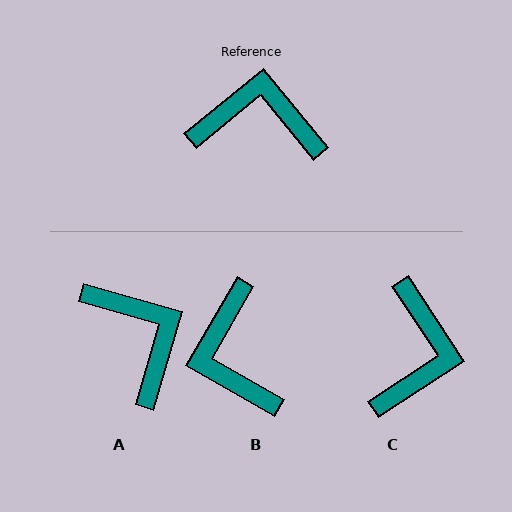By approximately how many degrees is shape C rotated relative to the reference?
Approximately 96 degrees clockwise.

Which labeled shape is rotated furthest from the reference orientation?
B, about 111 degrees away.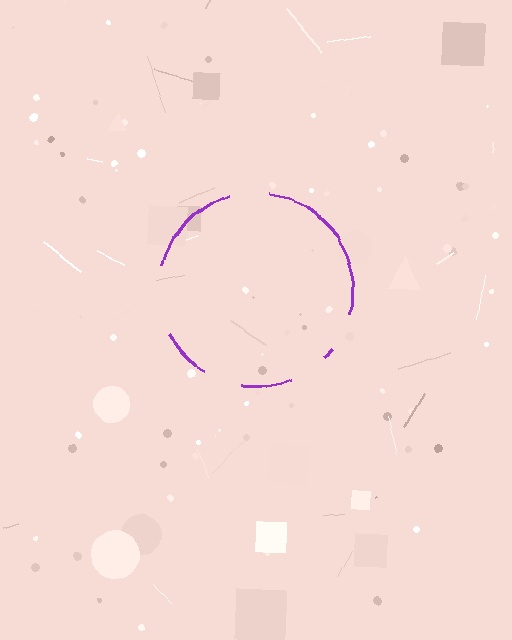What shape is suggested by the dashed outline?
The dashed outline suggests a circle.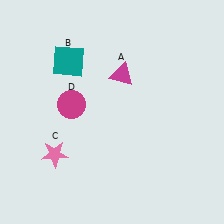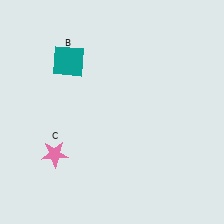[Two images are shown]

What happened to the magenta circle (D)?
The magenta circle (D) was removed in Image 2. It was in the top-left area of Image 1.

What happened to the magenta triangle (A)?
The magenta triangle (A) was removed in Image 2. It was in the top-right area of Image 1.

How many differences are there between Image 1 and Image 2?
There are 2 differences between the two images.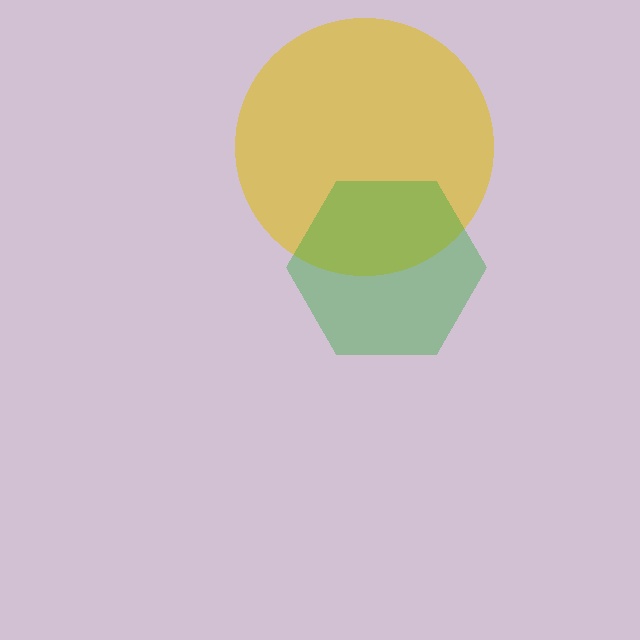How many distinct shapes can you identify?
There are 2 distinct shapes: a yellow circle, a green hexagon.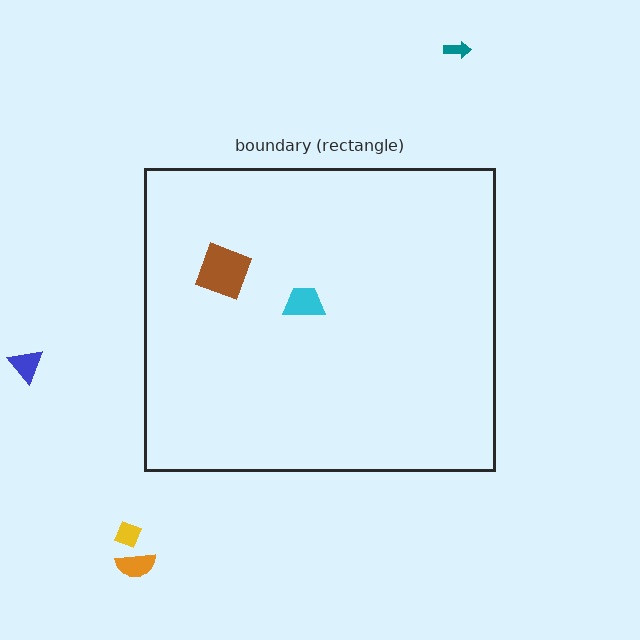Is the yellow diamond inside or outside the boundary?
Outside.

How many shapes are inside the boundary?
2 inside, 4 outside.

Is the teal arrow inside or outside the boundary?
Outside.